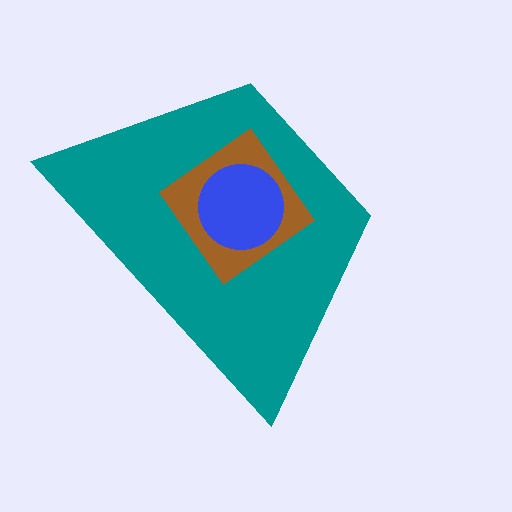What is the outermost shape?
The teal trapezoid.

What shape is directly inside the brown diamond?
The blue circle.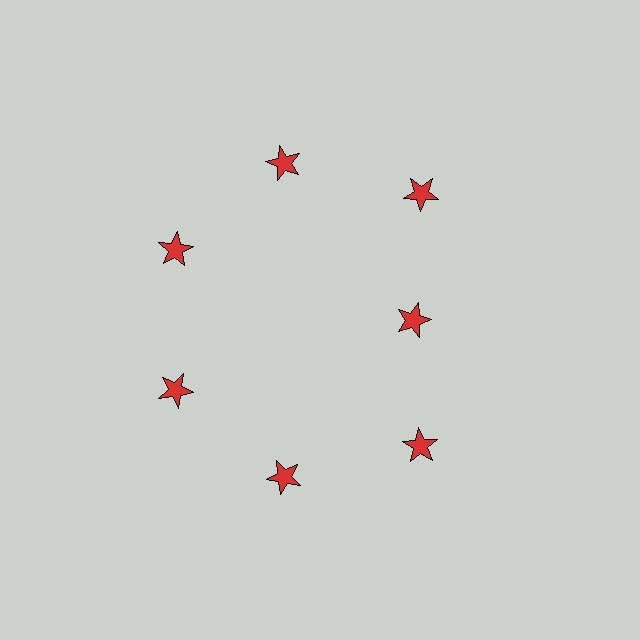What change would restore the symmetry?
The symmetry would be restored by moving it outward, back onto the ring so that all 7 stars sit at equal angles and equal distance from the center.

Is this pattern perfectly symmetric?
No. The 7 red stars are arranged in a ring, but one element near the 3 o'clock position is pulled inward toward the center, breaking the 7-fold rotational symmetry.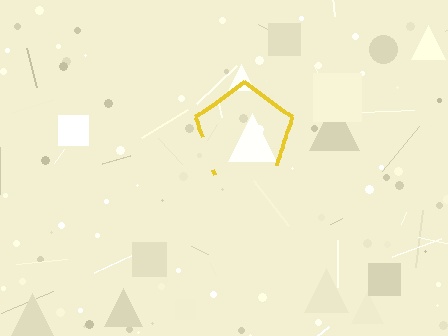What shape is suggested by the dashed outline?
The dashed outline suggests a pentagon.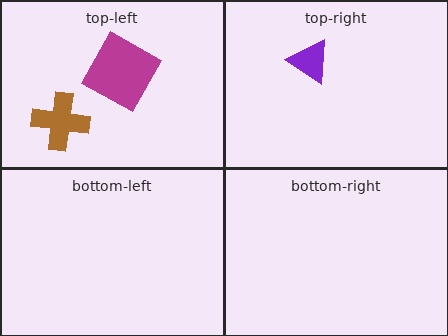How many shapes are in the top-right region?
1.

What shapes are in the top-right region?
The purple triangle.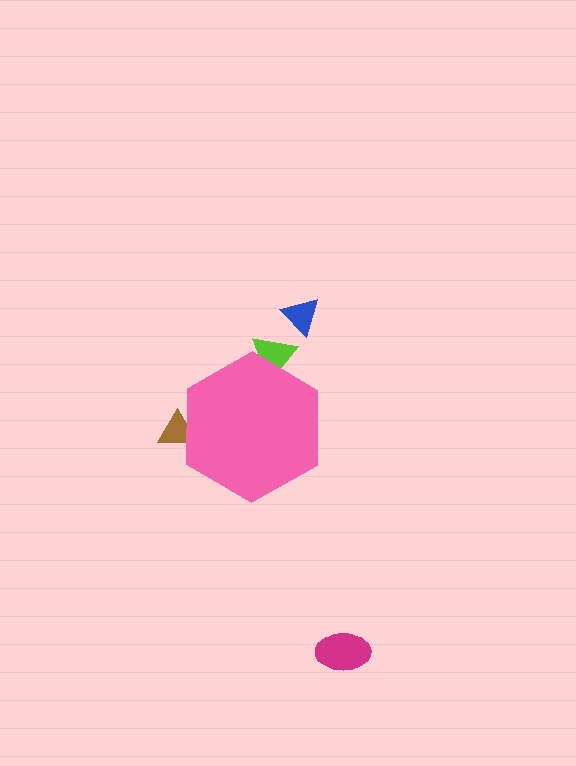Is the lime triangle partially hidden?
Yes, the lime triangle is partially hidden behind the pink hexagon.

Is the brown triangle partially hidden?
Yes, the brown triangle is partially hidden behind the pink hexagon.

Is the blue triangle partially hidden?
No, the blue triangle is fully visible.